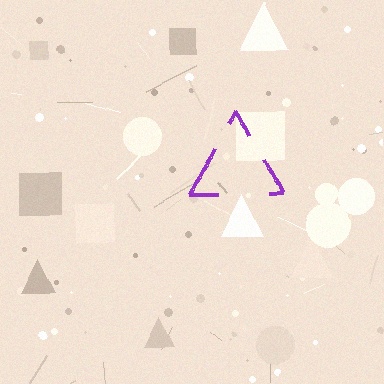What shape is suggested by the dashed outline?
The dashed outline suggests a triangle.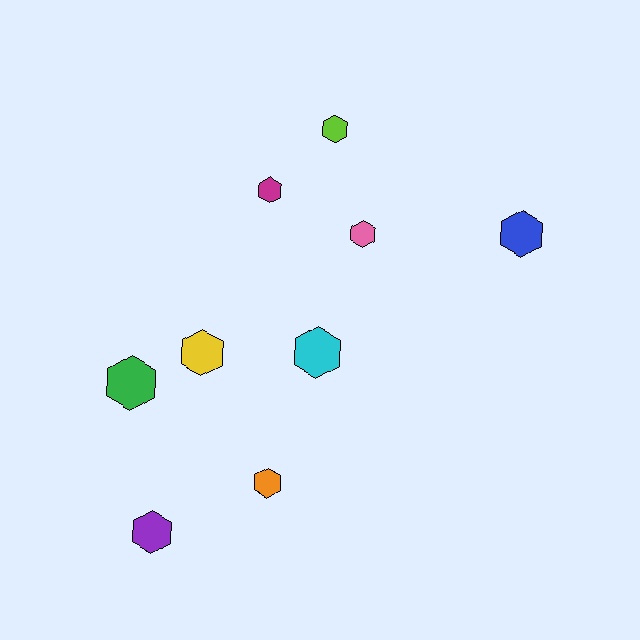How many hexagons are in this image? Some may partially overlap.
There are 9 hexagons.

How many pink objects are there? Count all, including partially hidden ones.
There is 1 pink object.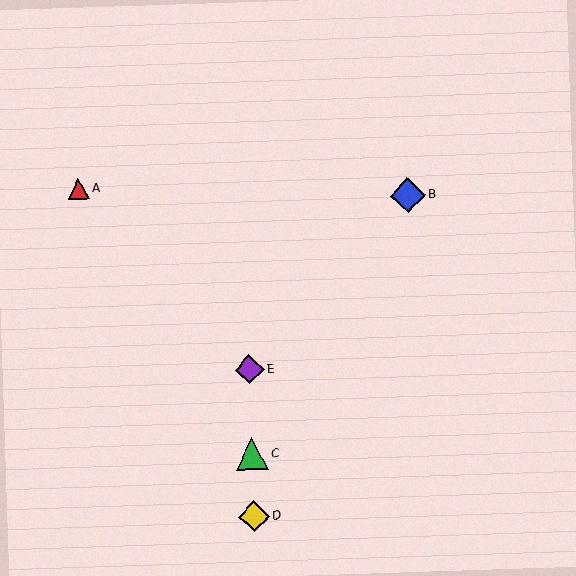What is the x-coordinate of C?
Object C is at x≈252.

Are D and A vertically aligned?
No, D is at x≈254 and A is at x≈79.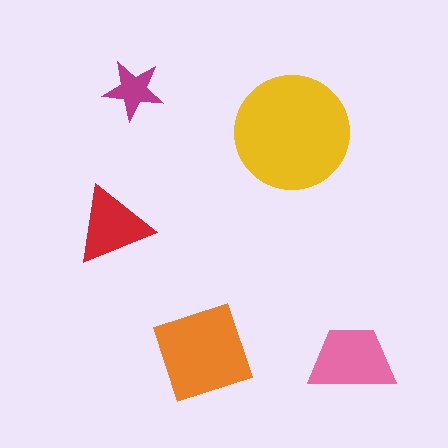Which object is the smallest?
The magenta star.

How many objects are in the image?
There are 5 objects in the image.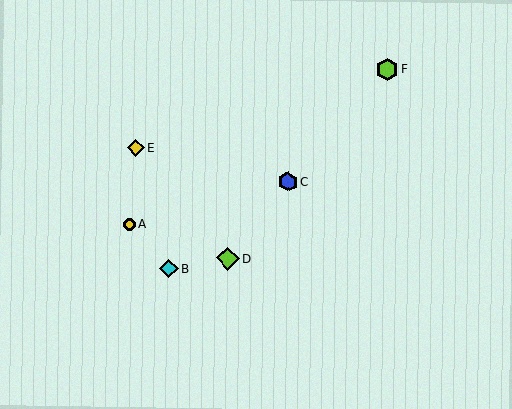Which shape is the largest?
The lime diamond (labeled D) is the largest.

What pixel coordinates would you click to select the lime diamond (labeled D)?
Click at (228, 258) to select the lime diamond D.